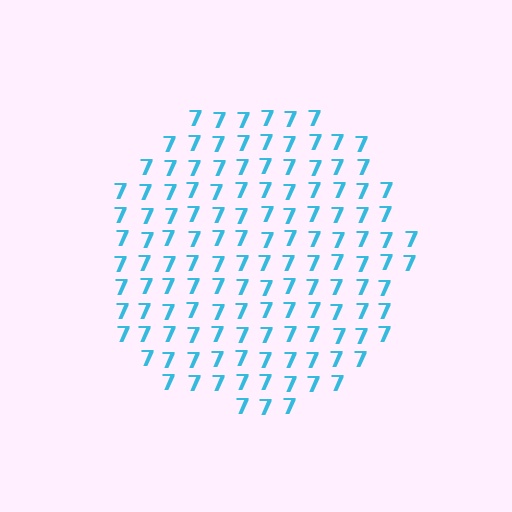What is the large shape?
The large shape is a circle.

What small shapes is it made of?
It is made of small digit 7's.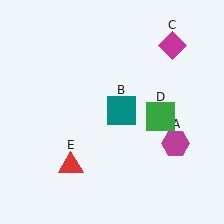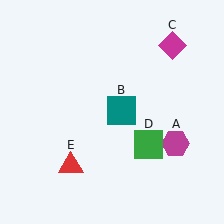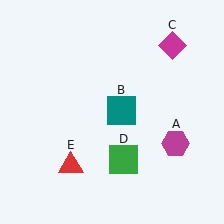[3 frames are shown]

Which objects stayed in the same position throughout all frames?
Magenta hexagon (object A) and teal square (object B) and magenta diamond (object C) and red triangle (object E) remained stationary.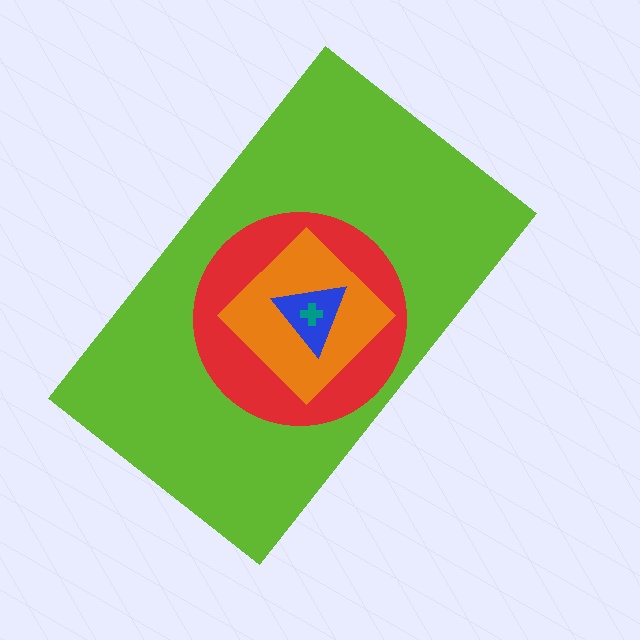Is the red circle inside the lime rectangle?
Yes.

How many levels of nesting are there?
5.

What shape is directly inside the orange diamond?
The blue triangle.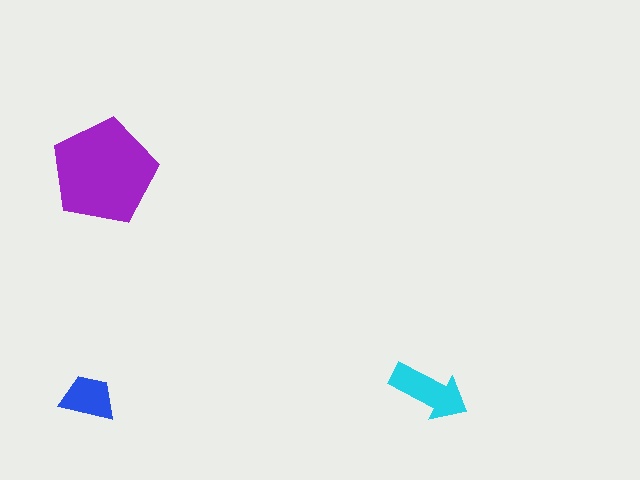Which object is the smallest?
The blue trapezoid.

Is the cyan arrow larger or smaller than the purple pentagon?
Smaller.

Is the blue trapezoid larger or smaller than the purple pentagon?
Smaller.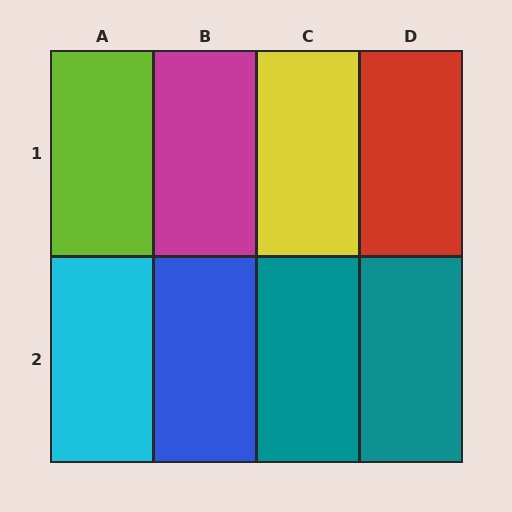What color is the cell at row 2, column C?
Teal.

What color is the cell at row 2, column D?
Teal.